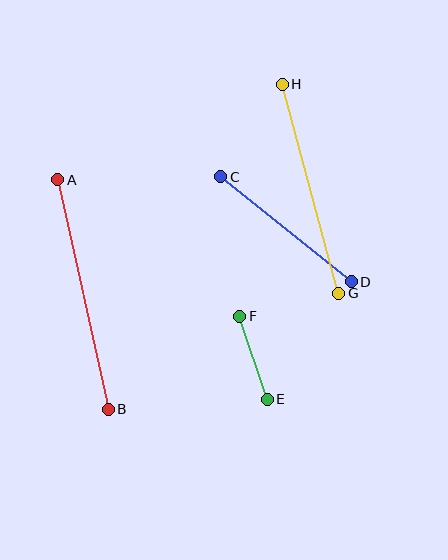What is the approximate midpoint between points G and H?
The midpoint is at approximately (311, 189) pixels.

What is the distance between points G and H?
The distance is approximately 216 pixels.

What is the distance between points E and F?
The distance is approximately 88 pixels.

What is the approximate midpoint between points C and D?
The midpoint is at approximately (286, 229) pixels.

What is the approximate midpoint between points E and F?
The midpoint is at approximately (253, 358) pixels.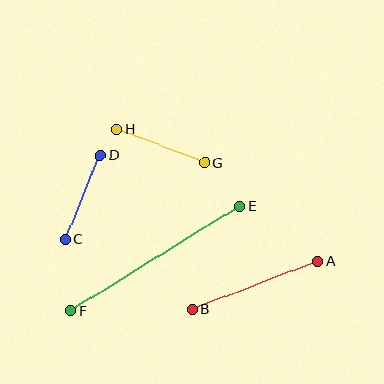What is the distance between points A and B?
The distance is approximately 134 pixels.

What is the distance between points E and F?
The distance is approximately 199 pixels.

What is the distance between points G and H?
The distance is approximately 94 pixels.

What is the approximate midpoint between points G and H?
The midpoint is at approximately (161, 146) pixels.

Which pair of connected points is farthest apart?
Points E and F are farthest apart.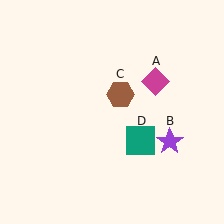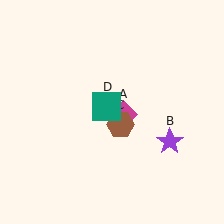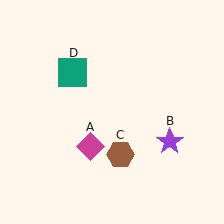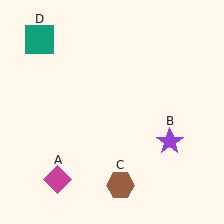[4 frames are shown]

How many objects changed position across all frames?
3 objects changed position: magenta diamond (object A), brown hexagon (object C), teal square (object D).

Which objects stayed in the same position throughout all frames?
Purple star (object B) remained stationary.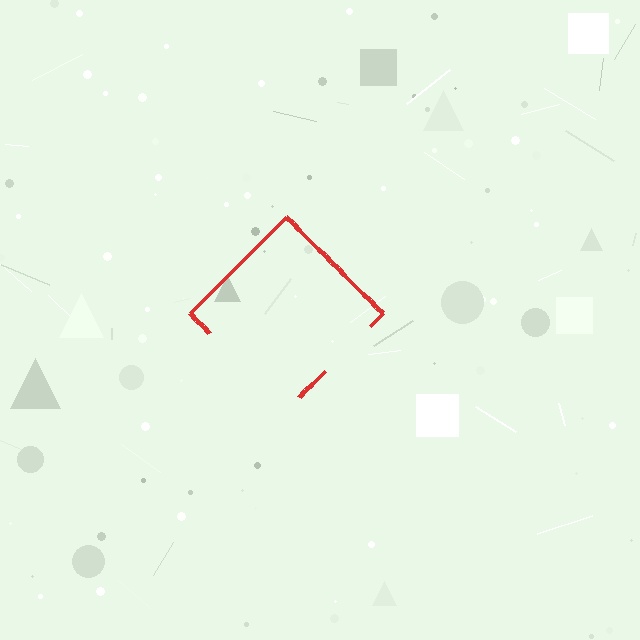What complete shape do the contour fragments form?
The contour fragments form a diamond.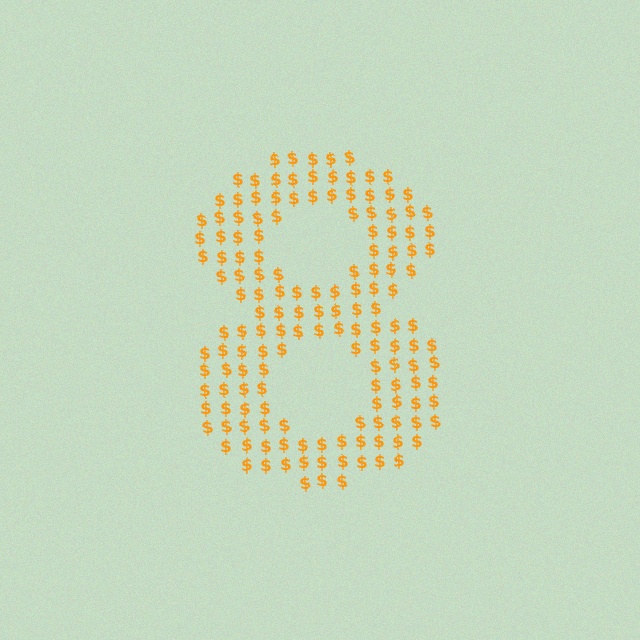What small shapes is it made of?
It is made of small dollar signs.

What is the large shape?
The large shape is the digit 8.